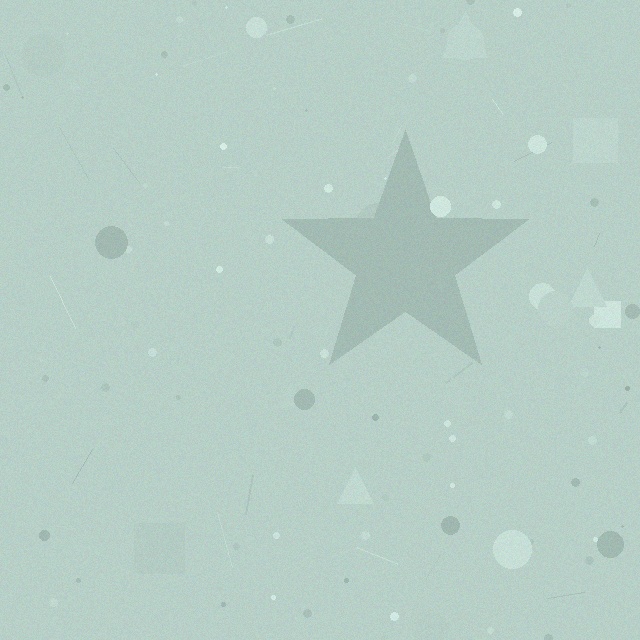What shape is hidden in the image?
A star is hidden in the image.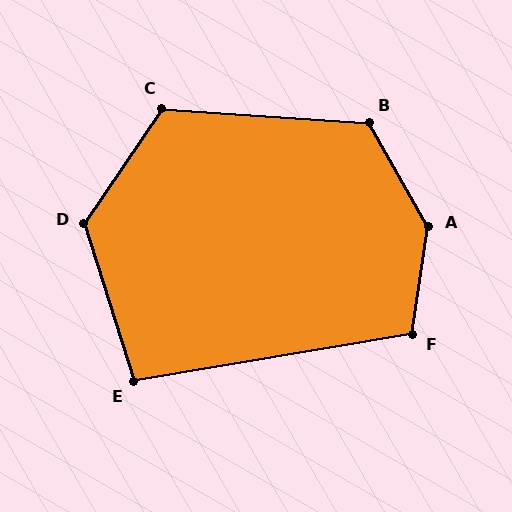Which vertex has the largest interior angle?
A, at approximately 142 degrees.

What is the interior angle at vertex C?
Approximately 120 degrees (obtuse).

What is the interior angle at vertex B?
Approximately 124 degrees (obtuse).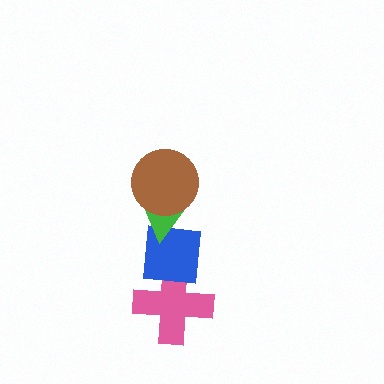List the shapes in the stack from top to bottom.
From top to bottom: the brown circle, the green triangle, the blue square, the pink cross.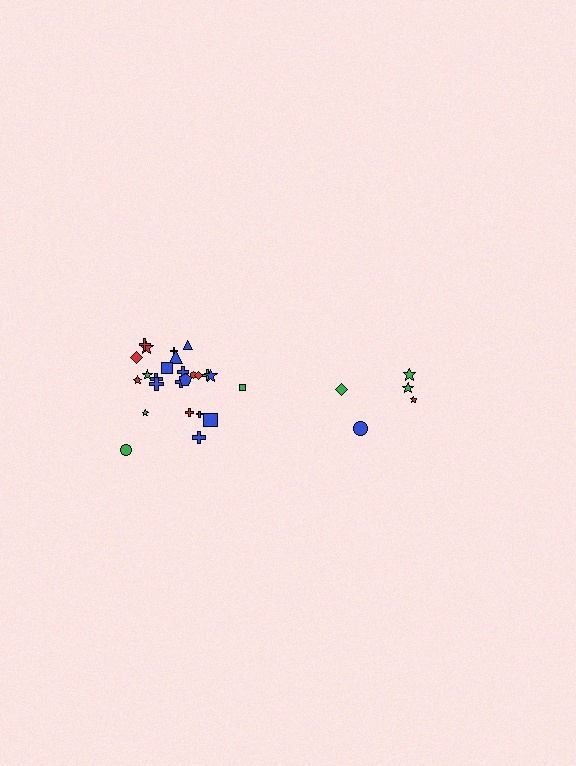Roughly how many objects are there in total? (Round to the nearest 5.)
Roughly 30 objects in total.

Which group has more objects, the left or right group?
The left group.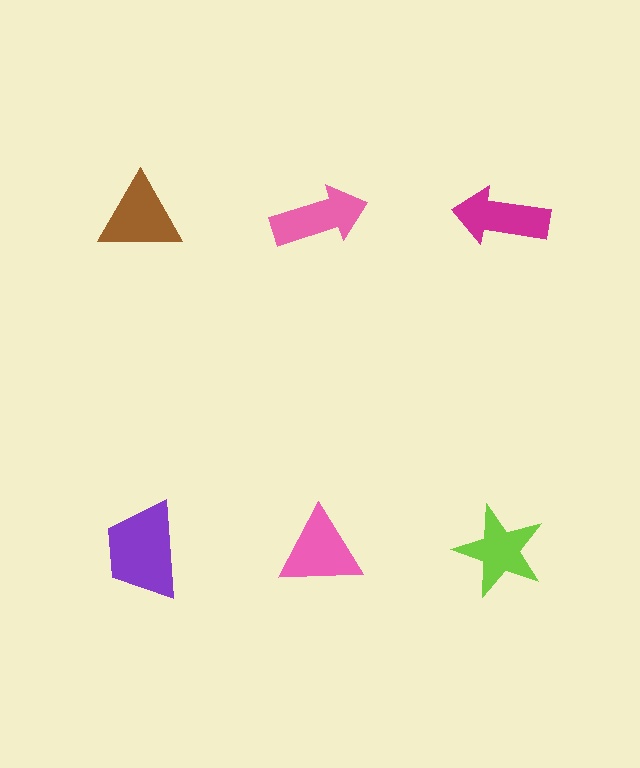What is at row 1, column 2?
A pink arrow.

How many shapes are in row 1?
3 shapes.